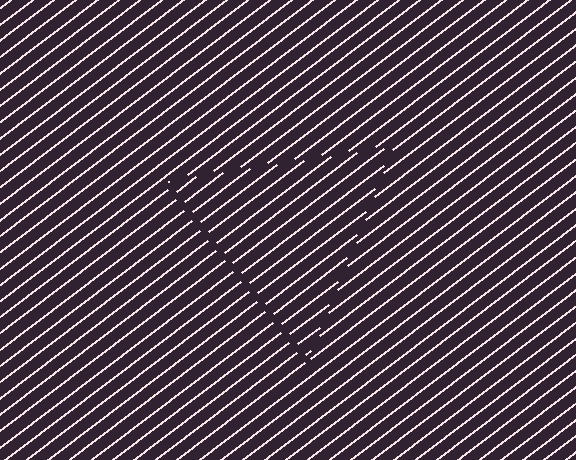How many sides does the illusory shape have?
3 sides — the line-ends trace a triangle.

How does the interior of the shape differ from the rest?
The interior of the shape contains the same grating, shifted by half a period — the contour is defined by the phase discontinuity where line-ends from the inner and outer gratings abut.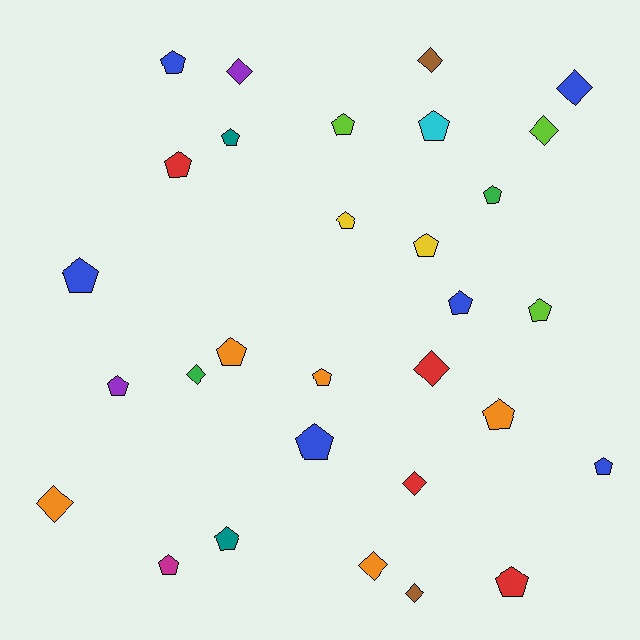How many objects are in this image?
There are 30 objects.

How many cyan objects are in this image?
There is 1 cyan object.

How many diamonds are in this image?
There are 10 diamonds.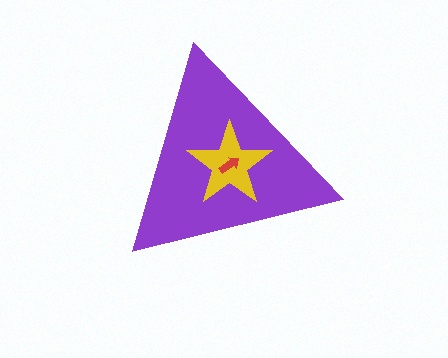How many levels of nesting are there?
3.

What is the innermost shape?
The red arrow.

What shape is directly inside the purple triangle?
The yellow star.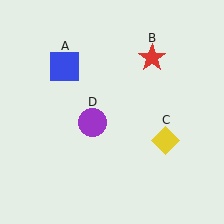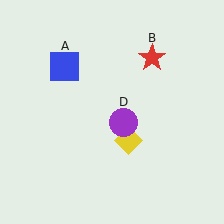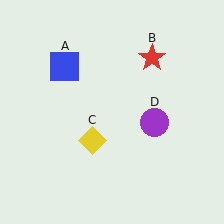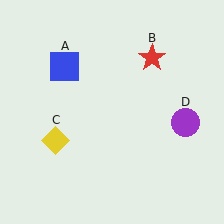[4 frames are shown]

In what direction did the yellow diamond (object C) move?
The yellow diamond (object C) moved left.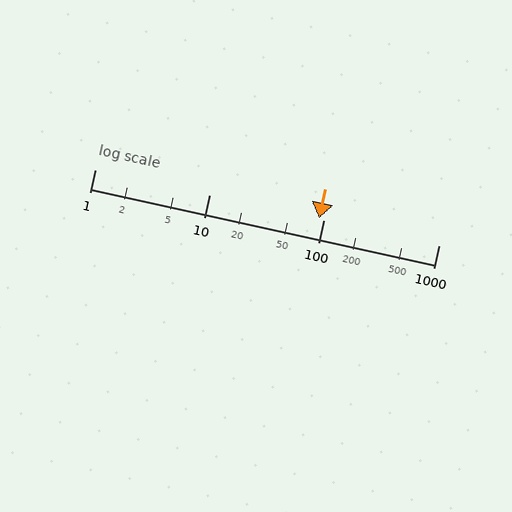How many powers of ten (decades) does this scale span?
The scale spans 3 decades, from 1 to 1000.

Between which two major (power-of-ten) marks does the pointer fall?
The pointer is between 10 and 100.